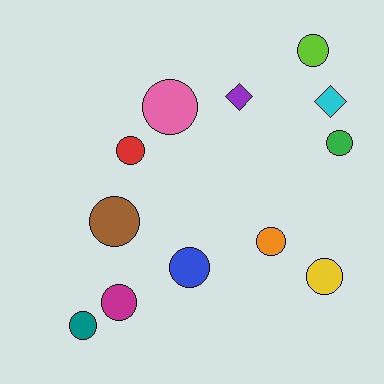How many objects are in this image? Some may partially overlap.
There are 12 objects.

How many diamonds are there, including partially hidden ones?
There are 2 diamonds.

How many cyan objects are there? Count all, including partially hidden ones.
There is 1 cyan object.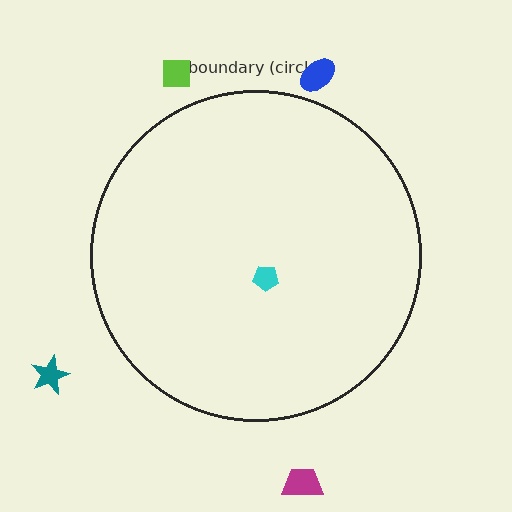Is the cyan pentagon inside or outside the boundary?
Inside.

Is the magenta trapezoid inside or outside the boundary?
Outside.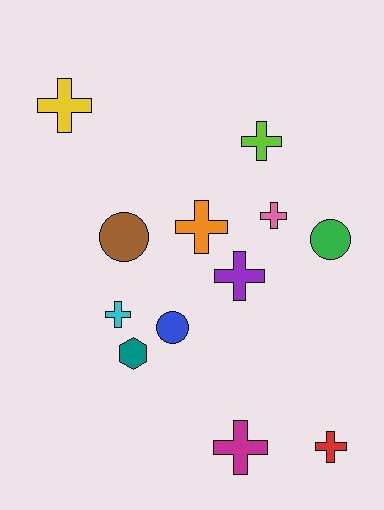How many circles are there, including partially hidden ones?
There are 3 circles.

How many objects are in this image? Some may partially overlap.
There are 12 objects.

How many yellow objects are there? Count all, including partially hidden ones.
There is 1 yellow object.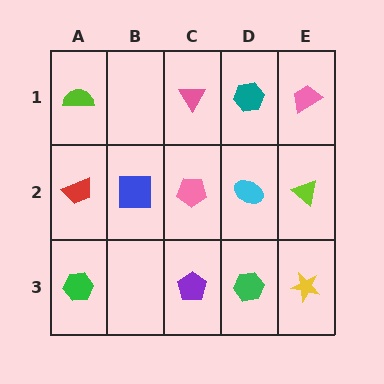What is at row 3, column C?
A purple pentagon.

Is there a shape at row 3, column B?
No, that cell is empty.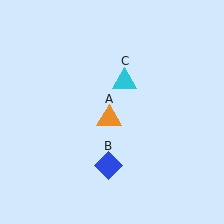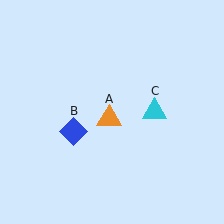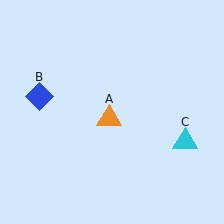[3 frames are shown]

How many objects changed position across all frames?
2 objects changed position: blue diamond (object B), cyan triangle (object C).